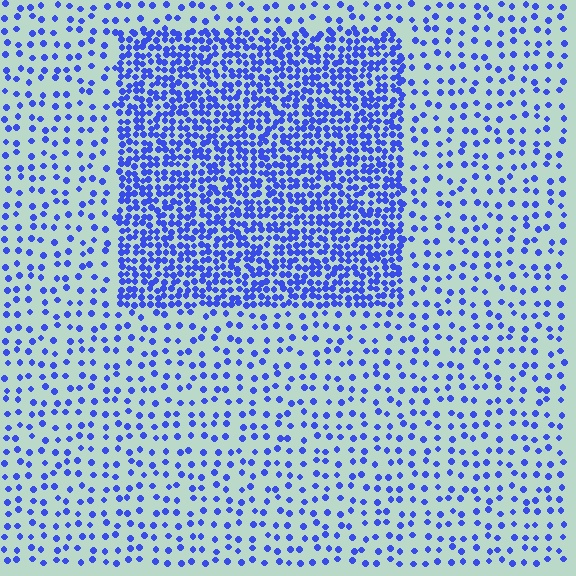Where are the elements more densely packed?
The elements are more densely packed inside the rectangle boundary.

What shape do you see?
I see a rectangle.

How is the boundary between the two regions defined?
The boundary is defined by a change in element density (approximately 2.8x ratio). All elements are the same color, size, and shape.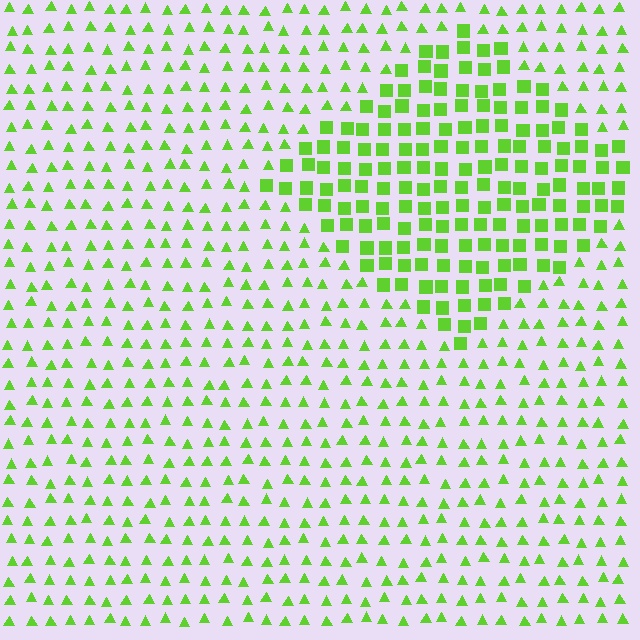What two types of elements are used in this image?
The image uses squares inside the diamond region and triangles outside it.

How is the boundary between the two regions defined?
The boundary is defined by a change in element shape: squares inside vs. triangles outside. All elements share the same color and spacing.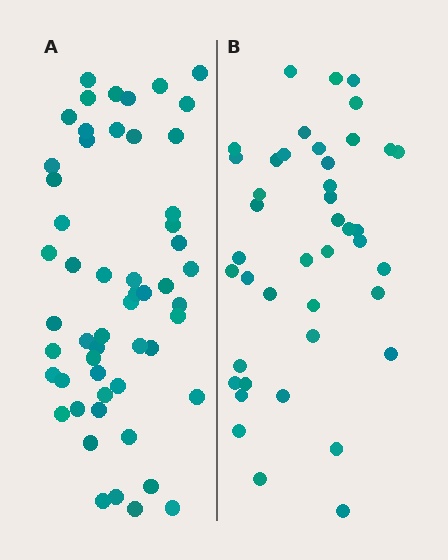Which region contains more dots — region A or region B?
Region A (the left region) has more dots.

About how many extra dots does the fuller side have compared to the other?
Region A has roughly 12 or so more dots than region B.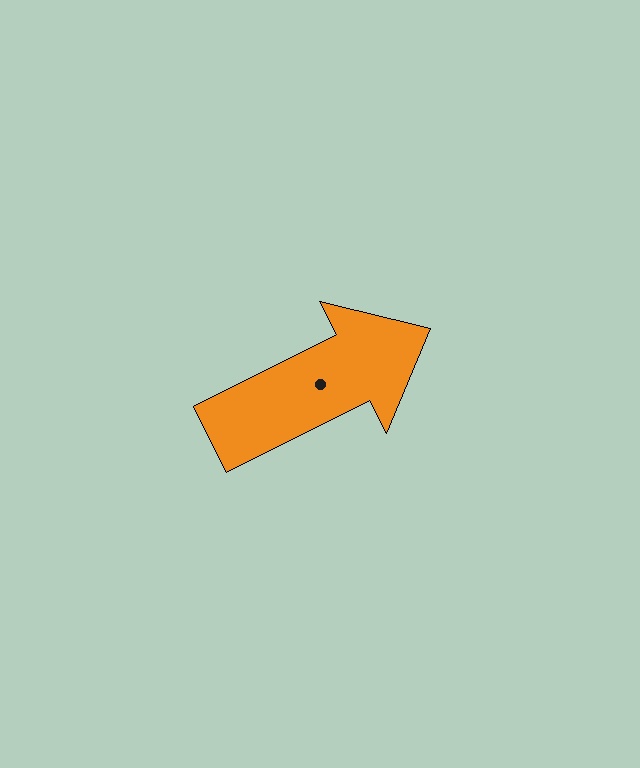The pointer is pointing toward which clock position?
Roughly 2 o'clock.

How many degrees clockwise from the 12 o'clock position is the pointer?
Approximately 63 degrees.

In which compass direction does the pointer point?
Northeast.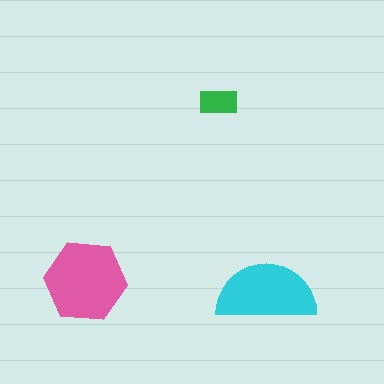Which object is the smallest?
The green rectangle.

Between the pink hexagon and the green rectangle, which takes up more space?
The pink hexagon.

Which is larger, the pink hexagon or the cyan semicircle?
The pink hexagon.